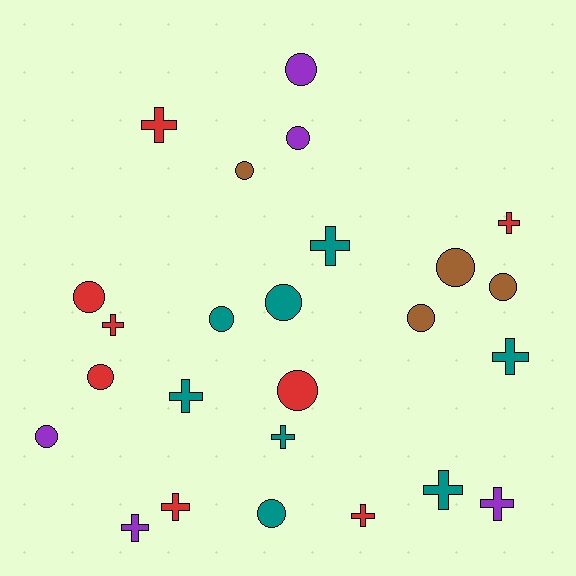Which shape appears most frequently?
Circle, with 13 objects.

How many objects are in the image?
There are 25 objects.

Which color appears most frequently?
Red, with 8 objects.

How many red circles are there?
There are 3 red circles.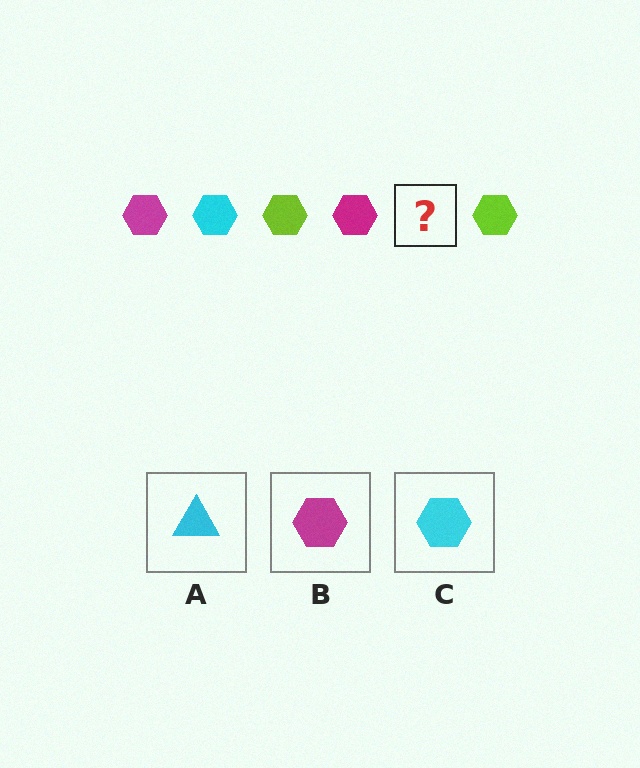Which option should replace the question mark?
Option C.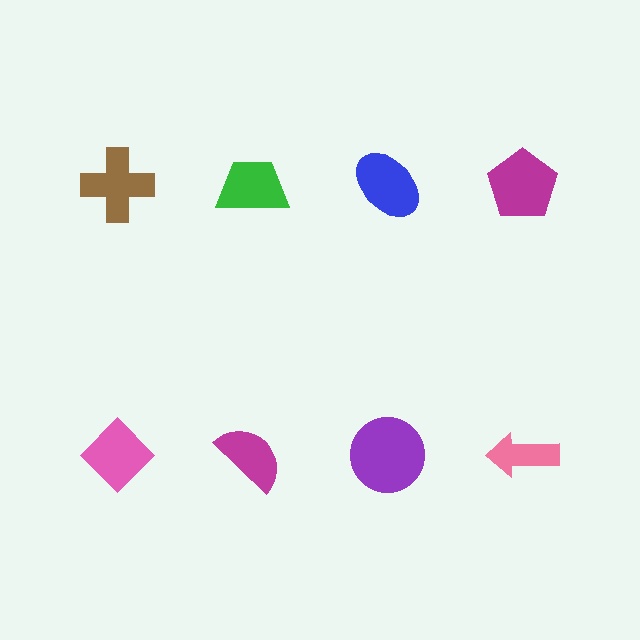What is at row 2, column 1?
A pink diamond.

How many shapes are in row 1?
4 shapes.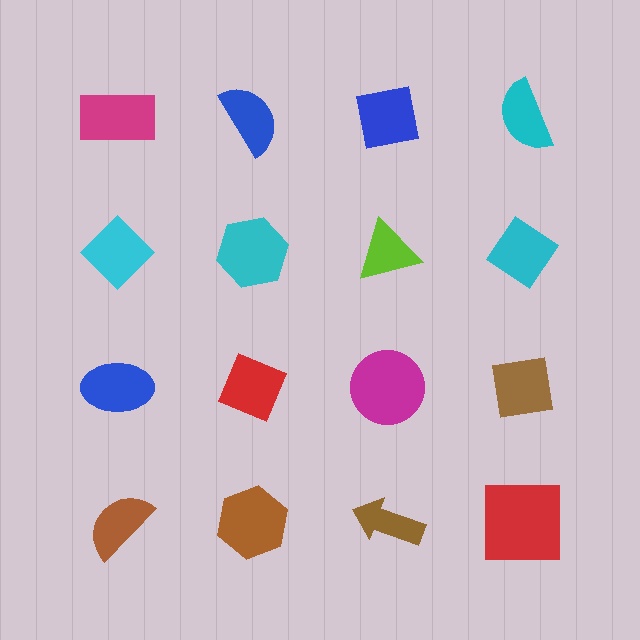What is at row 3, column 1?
A blue ellipse.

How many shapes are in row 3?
4 shapes.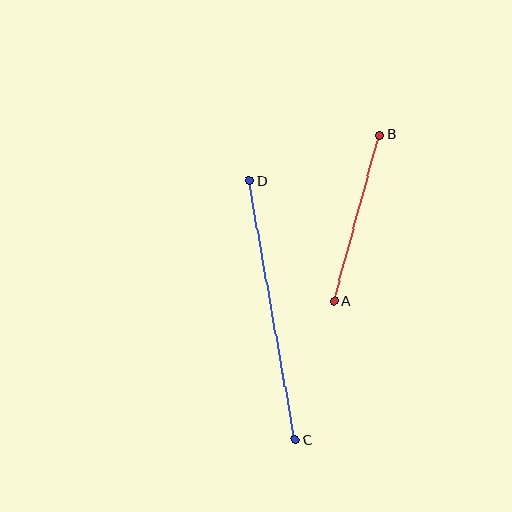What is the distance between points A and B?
The distance is approximately 172 pixels.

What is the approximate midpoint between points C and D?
The midpoint is at approximately (272, 310) pixels.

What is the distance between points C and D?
The distance is approximately 263 pixels.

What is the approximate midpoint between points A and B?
The midpoint is at approximately (357, 218) pixels.